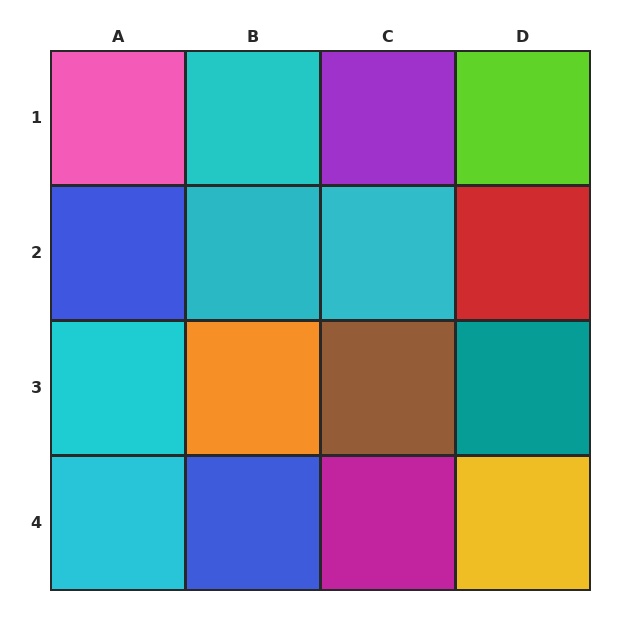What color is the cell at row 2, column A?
Blue.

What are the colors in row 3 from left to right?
Cyan, orange, brown, teal.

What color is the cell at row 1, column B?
Cyan.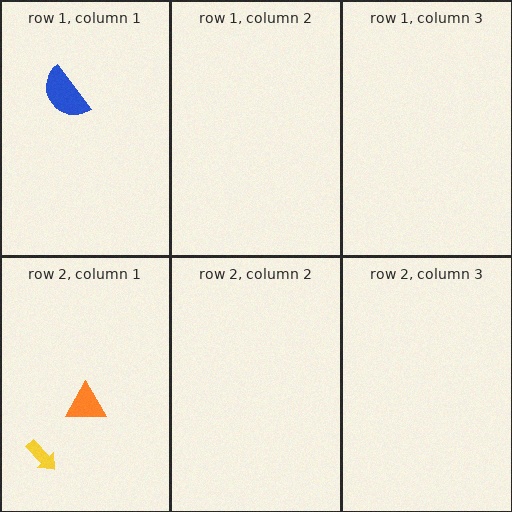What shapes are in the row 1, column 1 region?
The blue semicircle.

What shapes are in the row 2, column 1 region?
The orange triangle, the yellow arrow.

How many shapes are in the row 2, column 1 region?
2.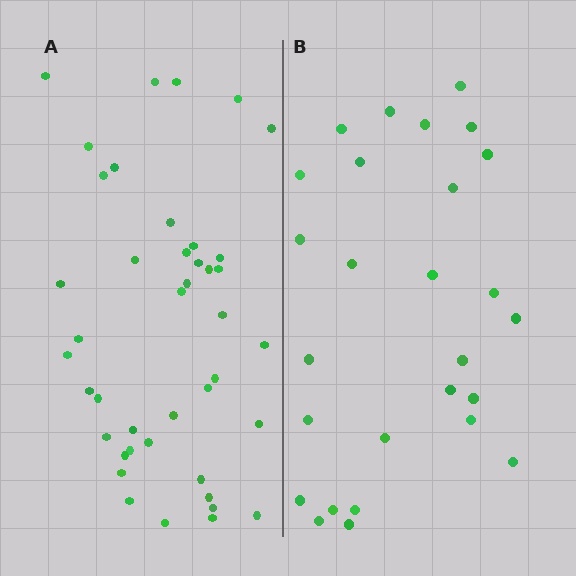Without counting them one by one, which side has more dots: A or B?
Region A (the left region) has more dots.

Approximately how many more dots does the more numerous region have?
Region A has approximately 15 more dots than region B.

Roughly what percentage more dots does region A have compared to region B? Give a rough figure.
About 55% more.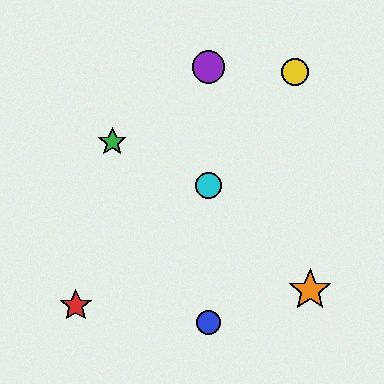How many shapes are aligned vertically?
3 shapes (the blue circle, the purple circle, the cyan circle) are aligned vertically.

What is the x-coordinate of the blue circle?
The blue circle is at x≈209.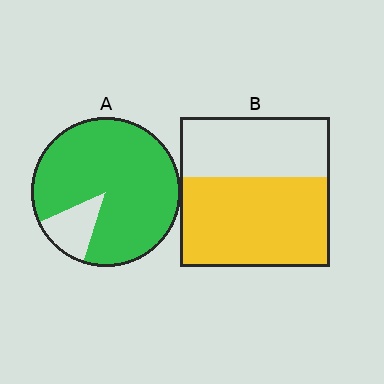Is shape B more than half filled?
Yes.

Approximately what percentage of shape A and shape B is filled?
A is approximately 85% and B is approximately 60%.